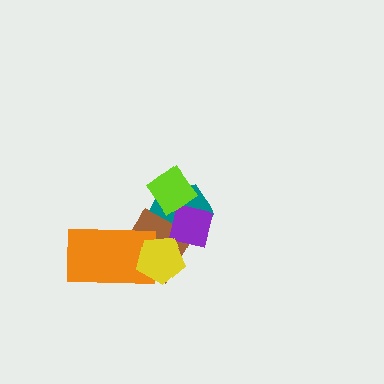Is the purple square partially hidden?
Yes, it is partially covered by another shape.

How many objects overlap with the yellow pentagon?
4 objects overlap with the yellow pentagon.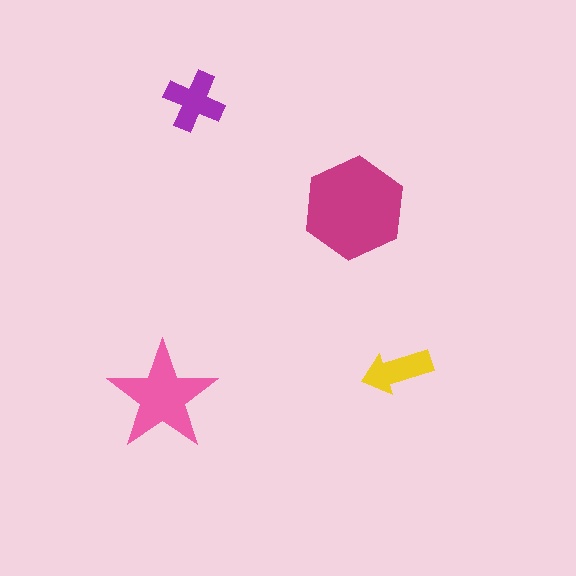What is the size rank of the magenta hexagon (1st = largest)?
1st.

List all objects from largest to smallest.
The magenta hexagon, the pink star, the purple cross, the yellow arrow.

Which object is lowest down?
The pink star is bottommost.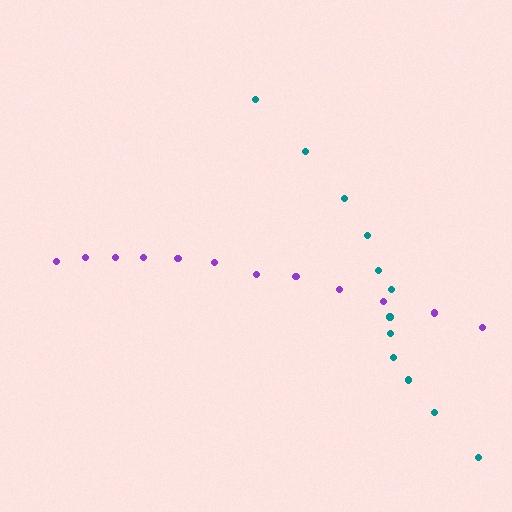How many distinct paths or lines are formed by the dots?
There are 2 distinct paths.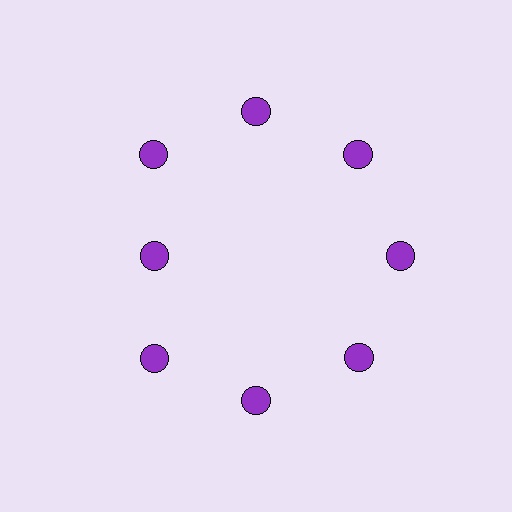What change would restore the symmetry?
The symmetry would be restored by moving it outward, back onto the ring so that all 8 circles sit at equal angles and equal distance from the center.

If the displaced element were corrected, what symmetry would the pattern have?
It would have 8-fold rotational symmetry — the pattern would map onto itself every 45 degrees.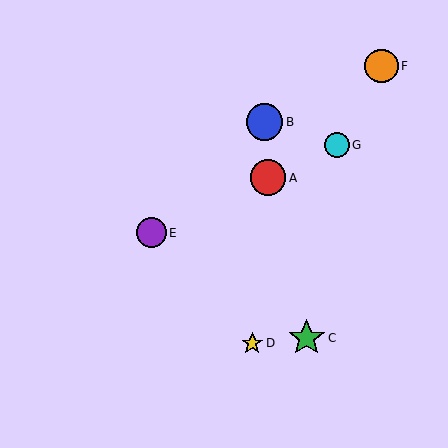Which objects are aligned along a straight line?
Objects A, E, G are aligned along a straight line.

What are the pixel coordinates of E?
Object E is at (151, 233).